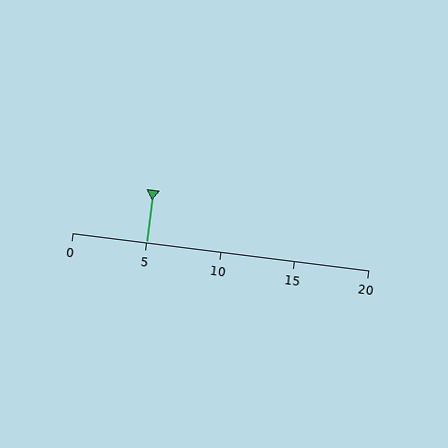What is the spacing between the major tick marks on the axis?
The major ticks are spaced 5 apart.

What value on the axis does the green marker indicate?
The marker indicates approximately 5.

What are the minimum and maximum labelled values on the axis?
The axis runs from 0 to 20.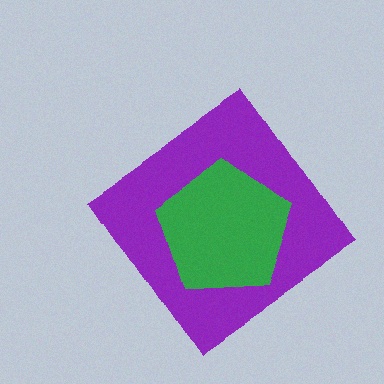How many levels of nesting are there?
2.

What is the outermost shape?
The purple diamond.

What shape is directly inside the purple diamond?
The green pentagon.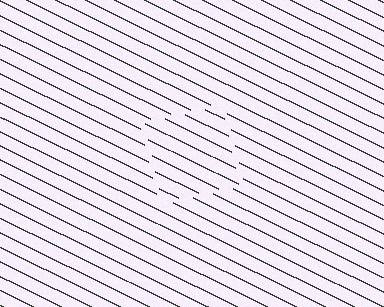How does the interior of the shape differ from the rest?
The interior of the shape contains the same grating, shifted by half a period — the contour is defined by the phase discontinuity where line-ends from the inner and outer gratings abut.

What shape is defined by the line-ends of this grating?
An illusory square. The interior of the shape contains the same grating, shifted by half a period — the contour is defined by the phase discontinuity where line-ends from the inner and outer gratings abut.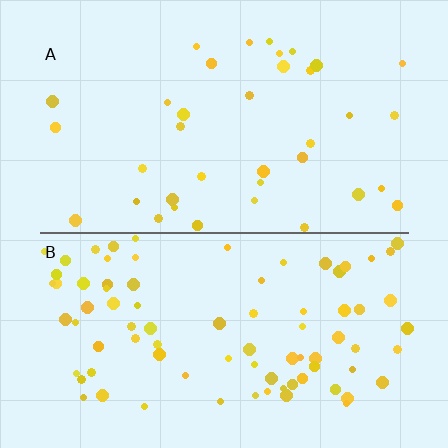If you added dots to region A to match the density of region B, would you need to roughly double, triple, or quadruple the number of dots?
Approximately double.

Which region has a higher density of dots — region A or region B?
B (the bottom).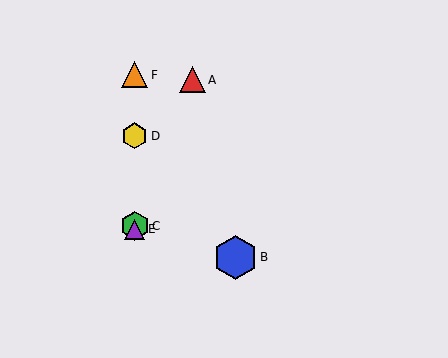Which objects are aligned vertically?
Objects C, D, E, F are aligned vertically.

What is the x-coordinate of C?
Object C is at x≈135.